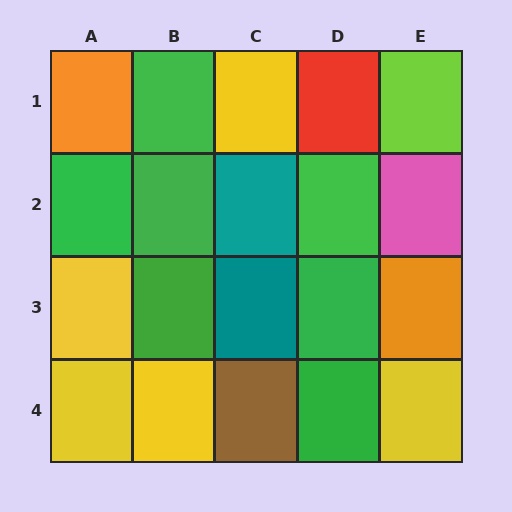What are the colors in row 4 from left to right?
Yellow, yellow, brown, green, yellow.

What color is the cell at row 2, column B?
Green.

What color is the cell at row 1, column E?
Lime.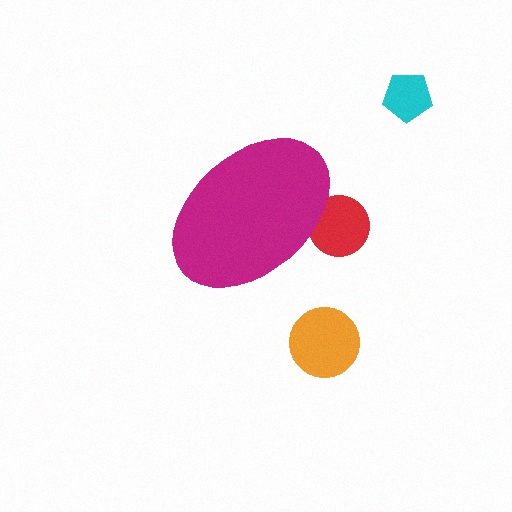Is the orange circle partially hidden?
No, the orange circle is fully visible.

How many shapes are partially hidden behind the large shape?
1 shape is partially hidden.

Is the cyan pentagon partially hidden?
No, the cyan pentagon is fully visible.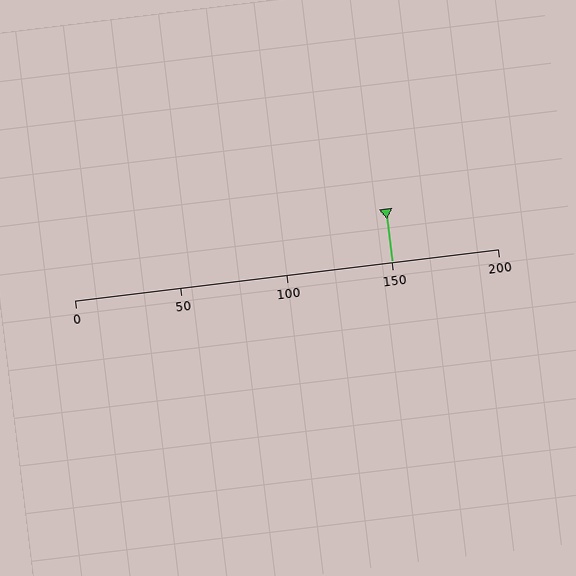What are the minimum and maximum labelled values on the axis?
The axis runs from 0 to 200.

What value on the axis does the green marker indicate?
The marker indicates approximately 150.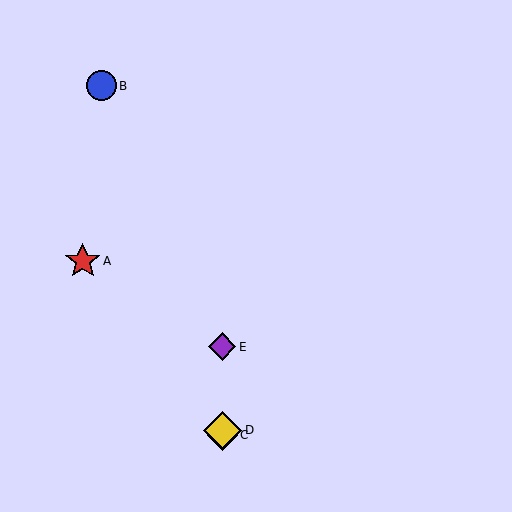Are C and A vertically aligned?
No, C is at x≈222 and A is at x≈83.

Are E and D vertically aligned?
Yes, both are at x≈222.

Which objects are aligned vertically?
Objects C, D, E are aligned vertically.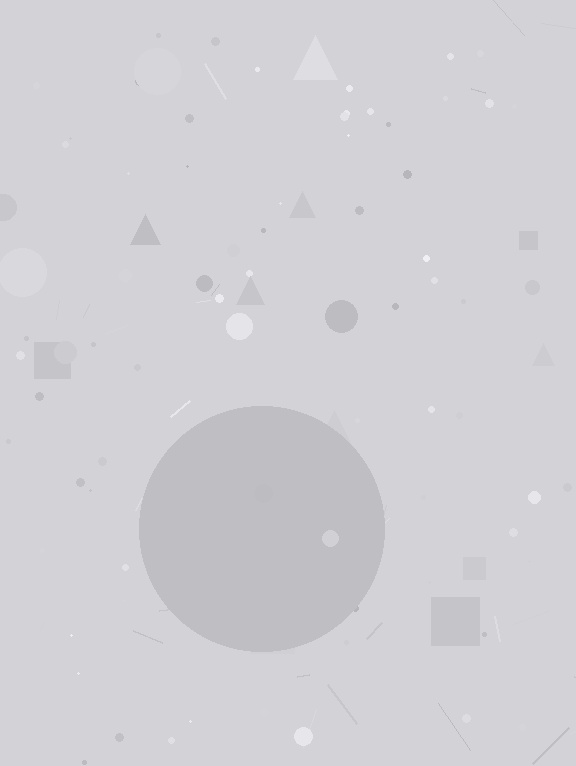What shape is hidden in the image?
A circle is hidden in the image.